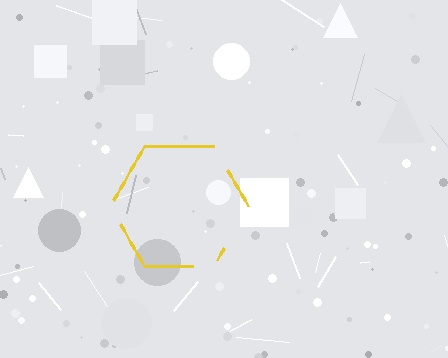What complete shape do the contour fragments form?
The contour fragments form a hexagon.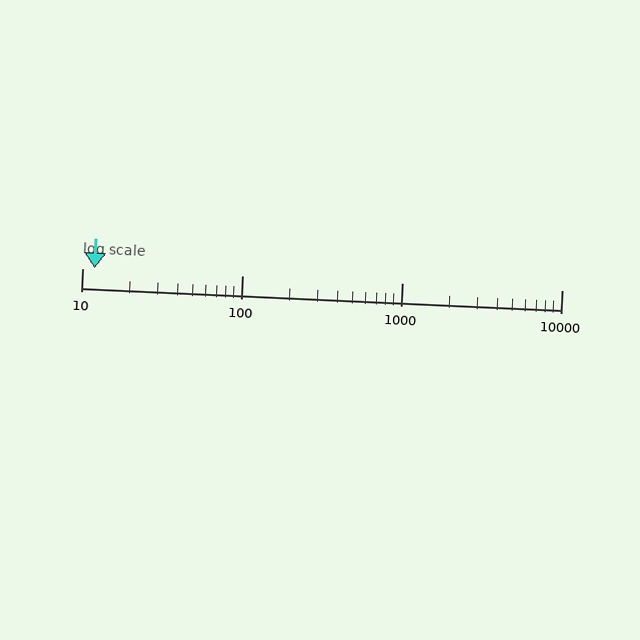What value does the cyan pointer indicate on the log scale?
The pointer indicates approximately 12.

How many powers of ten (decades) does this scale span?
The scale spans 3 decades, from 10 to 10000.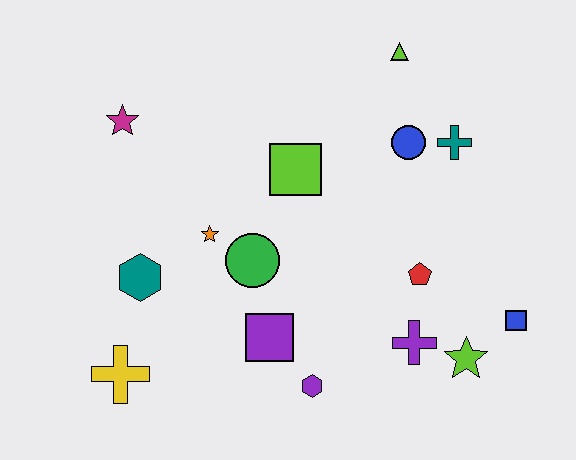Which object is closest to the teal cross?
The blue circle is closest to the teal cross.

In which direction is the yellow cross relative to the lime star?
The yellow cross is to the left of the lime star.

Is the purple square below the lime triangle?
Yes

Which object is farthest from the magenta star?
The blue square is farthest from the magenta star.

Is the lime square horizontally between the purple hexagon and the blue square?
No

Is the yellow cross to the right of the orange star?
No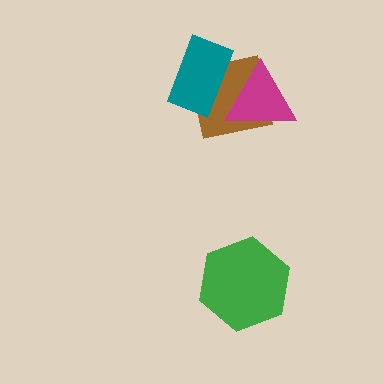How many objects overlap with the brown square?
2 objects overlap with the brown square.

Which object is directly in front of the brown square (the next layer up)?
The magenta triangle is directly in front of the brown square.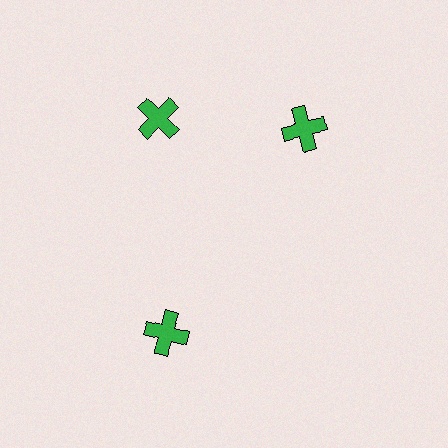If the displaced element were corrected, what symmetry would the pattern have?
It would have 3-fold rotational symmetry — the pattern would map onto itself every 120 degrees.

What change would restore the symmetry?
The symmetry would be restored by rotating it back into even spacing with its neighbors so that all 3 crosses sit at equal angles and equal distance from the center.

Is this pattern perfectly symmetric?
No. The 3 green crosses are arranged in a ring, but one element near the 3 o'clock position is rotated out of alignment along the ring, breaking the 3-fold rotational symmetry.